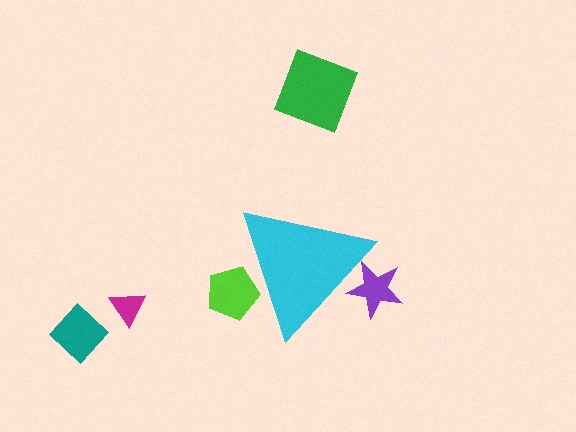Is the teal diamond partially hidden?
No, the teal diamond is fully visible.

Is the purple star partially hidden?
Yes, the purple star is partially hidden behind the cyan triangle.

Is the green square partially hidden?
No, the green square is fully visible.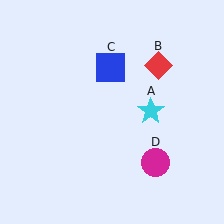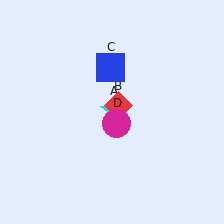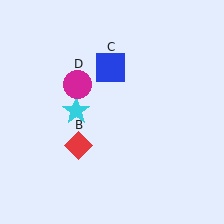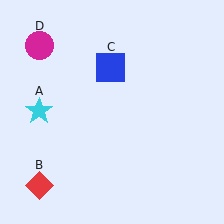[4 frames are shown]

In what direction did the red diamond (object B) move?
The red diamond (object B) moved down and to the left.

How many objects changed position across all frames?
3 objects changed position: cyan star (object A), red diamond (object B), magenta circle (object D).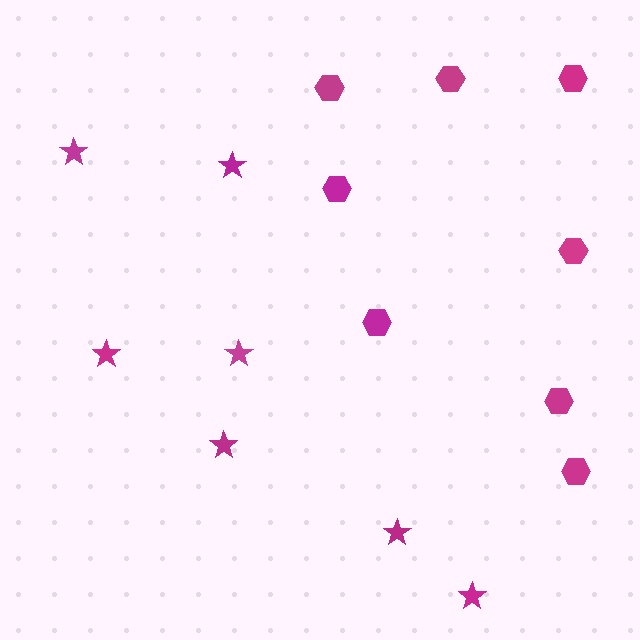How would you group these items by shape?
There are 2 groups: one group of hexagons (8) and one group of stars (7).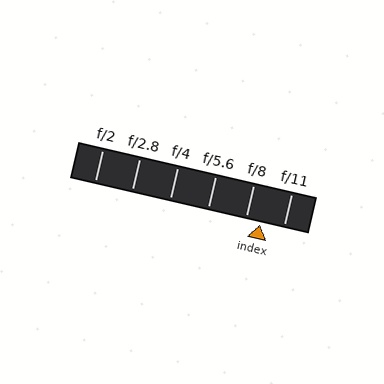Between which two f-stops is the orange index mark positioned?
The index mark is between f/8 and f/11.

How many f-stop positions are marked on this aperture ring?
There are 6 f-stop positions marked.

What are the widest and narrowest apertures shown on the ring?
The widest aperture shown is f/2 and the narrowest is f/11.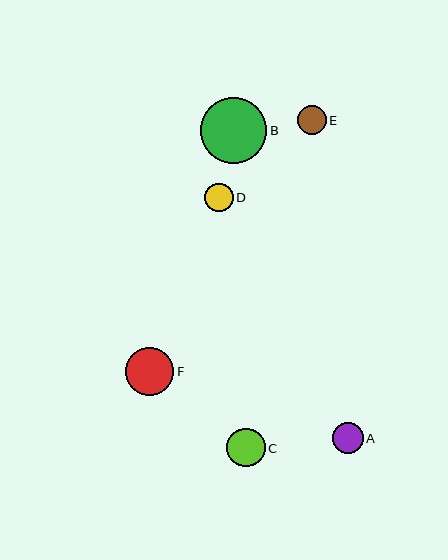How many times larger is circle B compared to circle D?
Circle B is approximately 2.3 times the size of circle D.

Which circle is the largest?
Circle B is the largest with a size of approximately 66 pixels.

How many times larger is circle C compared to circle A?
Circle C is approximately 1.3 times the size of circle A.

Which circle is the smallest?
Circle D is the smallest with a size of approximately 28 pixels.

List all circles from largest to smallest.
From largest to smallest: B, F, C, A, E, D.